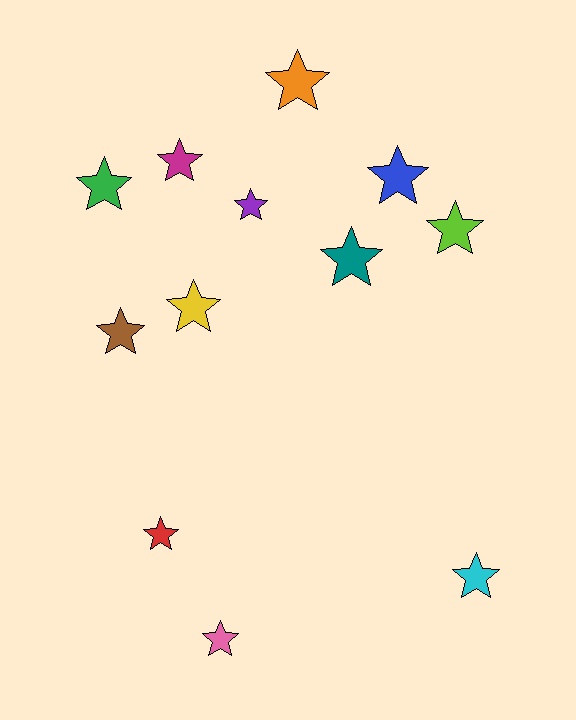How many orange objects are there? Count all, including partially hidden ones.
There is 1 orange object.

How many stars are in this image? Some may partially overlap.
There are 12 stars.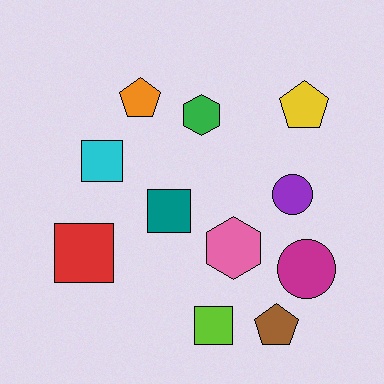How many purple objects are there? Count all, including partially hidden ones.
There is 1 purple object.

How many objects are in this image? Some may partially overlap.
There are 11 objects.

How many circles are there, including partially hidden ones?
There are 2 circles.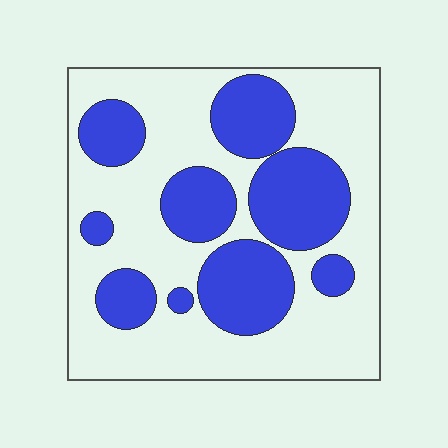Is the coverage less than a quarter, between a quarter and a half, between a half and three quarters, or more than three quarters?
Between a quarter and a half.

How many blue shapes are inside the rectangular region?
9.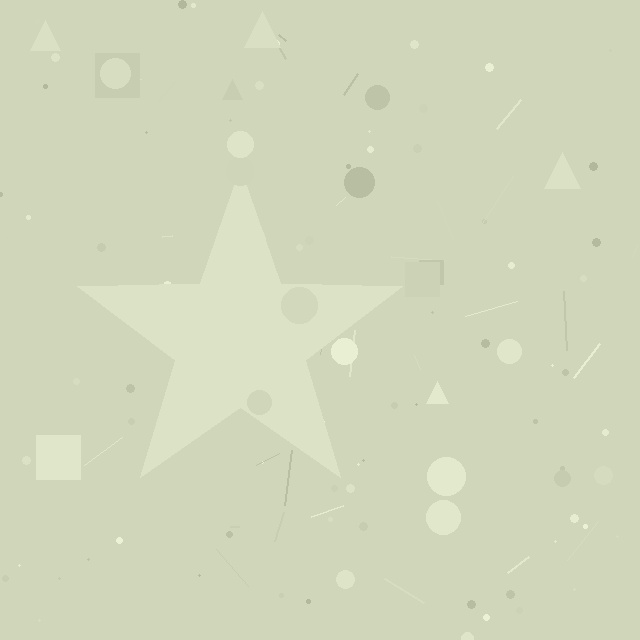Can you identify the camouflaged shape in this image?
The camouflaged shape is a star.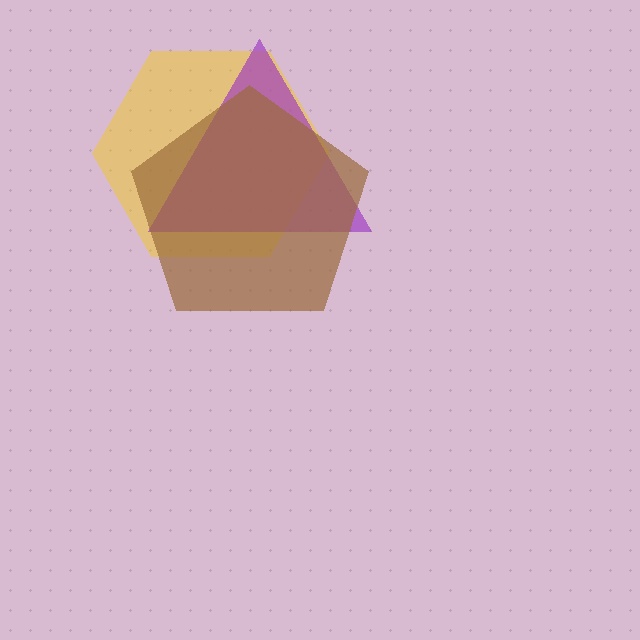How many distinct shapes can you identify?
There are 3 distinct shapes: a yellow hexagon, a purple triangle, a brown pentagon.